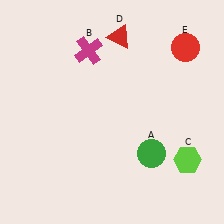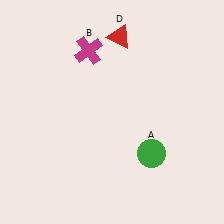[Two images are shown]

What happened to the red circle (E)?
The red circle (E) was removed in Image 2. It was in the top-right area of Image 1.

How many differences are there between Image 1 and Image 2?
There are 2 differences between the two images.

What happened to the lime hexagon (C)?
The lime hexagon (C) was removed in Image 2. It was in the bottom-right area of Image 1.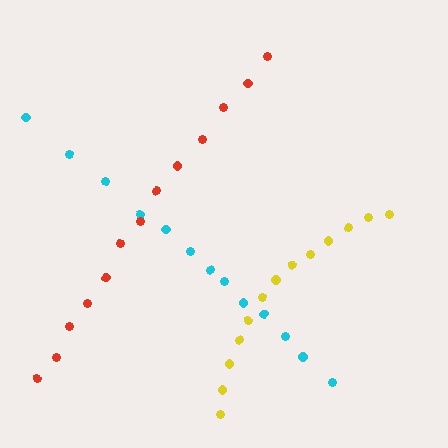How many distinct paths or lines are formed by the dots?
There are 3 distinct paths.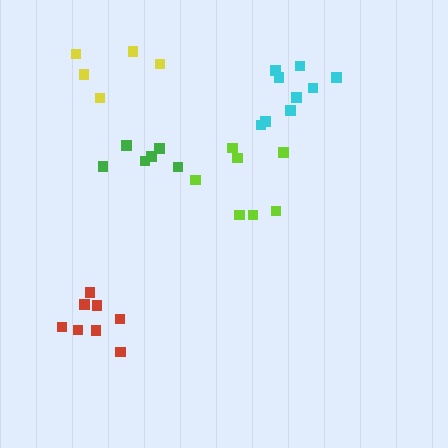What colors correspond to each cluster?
The clusters are colored: red, yellow, lime, green, cyan.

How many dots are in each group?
Group 1: 8 dots, Group 2: 5 dots, Group 3: 7 dots, Group 4: 6 dots, Group 5: 9 dots (35 total).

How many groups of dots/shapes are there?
There are 5 groups.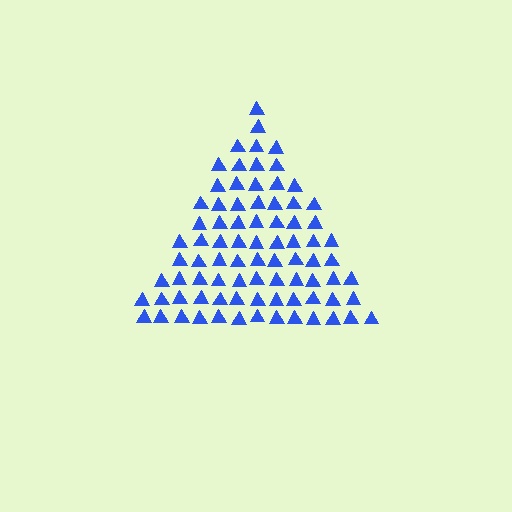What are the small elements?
The small elements are triangles.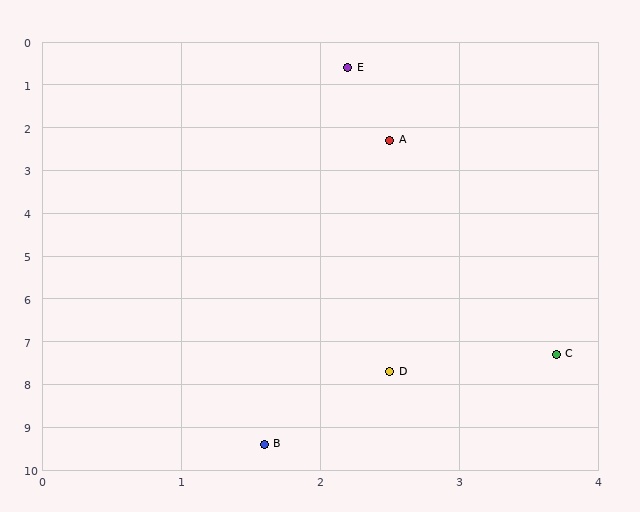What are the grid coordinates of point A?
Point A is at approximately (2.5, 2.3).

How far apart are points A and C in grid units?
Points A and C are about 5.1 grid units apart.